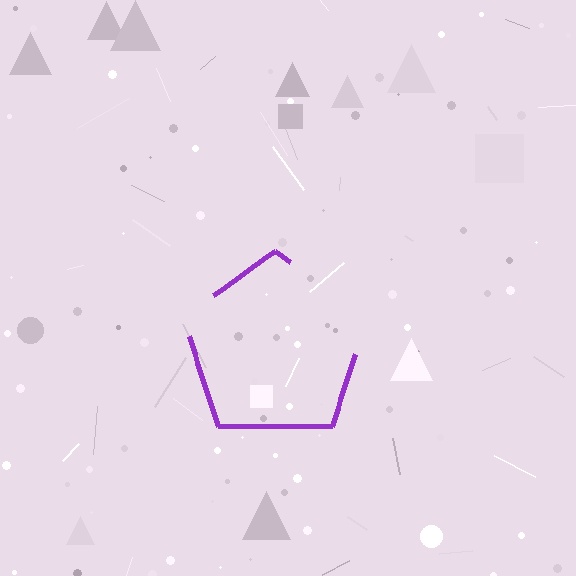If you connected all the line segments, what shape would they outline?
They would outline a pentagon.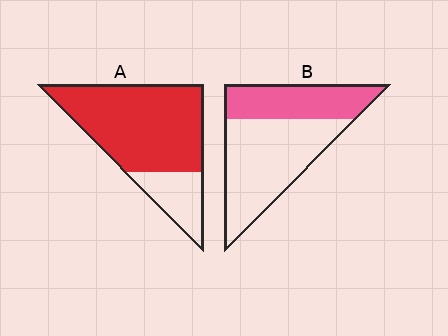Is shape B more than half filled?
No.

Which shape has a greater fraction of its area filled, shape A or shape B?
Shape A.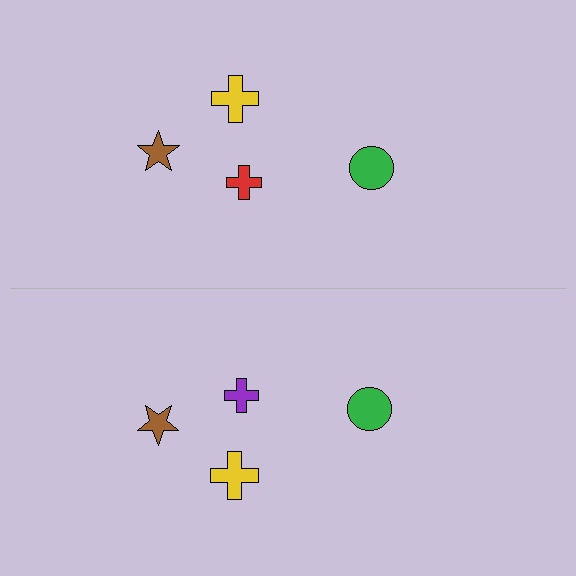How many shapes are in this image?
There are 8 shapes in this image.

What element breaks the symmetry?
The purple cross on the bottom side breaks the symmetry — its mirror counterpart is red.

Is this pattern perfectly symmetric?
No, the pattern is not perfectly symmetric. The purple cross on the bottom side breaks the symmetry — its mirror counterpart is red.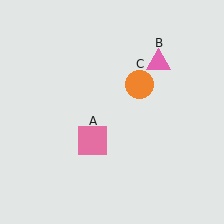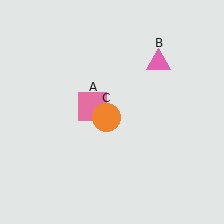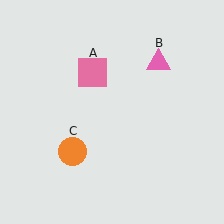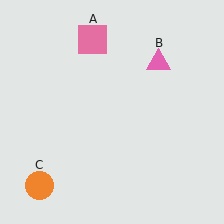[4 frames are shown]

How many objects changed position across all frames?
2 objects changed position: pink square (object A), orange circle (object C).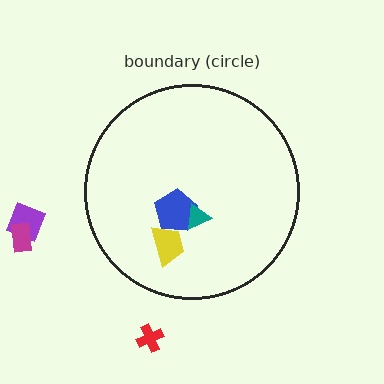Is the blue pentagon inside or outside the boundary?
Inside.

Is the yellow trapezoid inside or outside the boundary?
Inside.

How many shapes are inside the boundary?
3 inside, 3 outside.